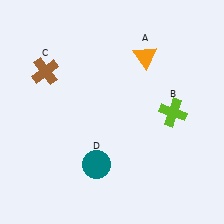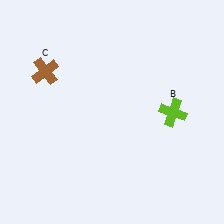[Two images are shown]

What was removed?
The teal circle (D), the orange triangle (A) were removed in Image 2.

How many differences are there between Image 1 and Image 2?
There are 2 differences between the two images.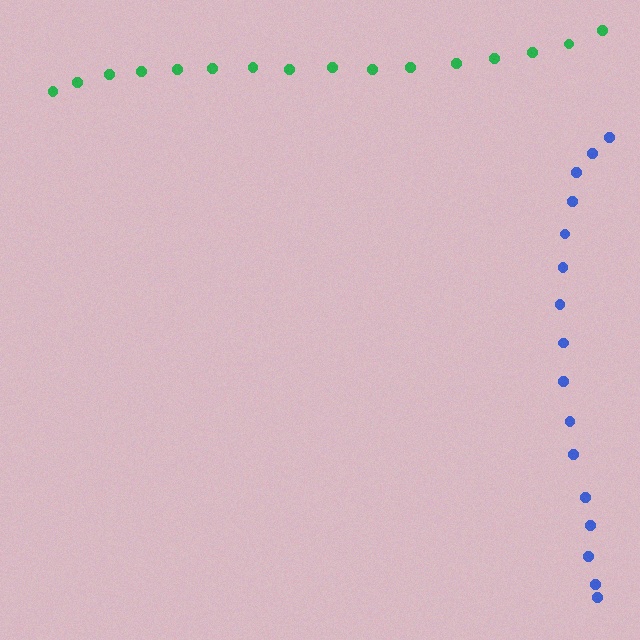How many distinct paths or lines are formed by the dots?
There are 2 distinct paths.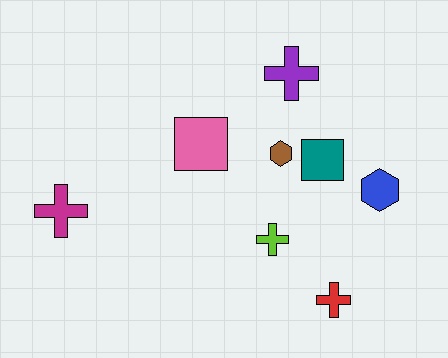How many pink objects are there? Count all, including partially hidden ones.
There is 1 pink object.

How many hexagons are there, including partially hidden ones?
There are 2 hexagons.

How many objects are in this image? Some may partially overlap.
There are 8 objects.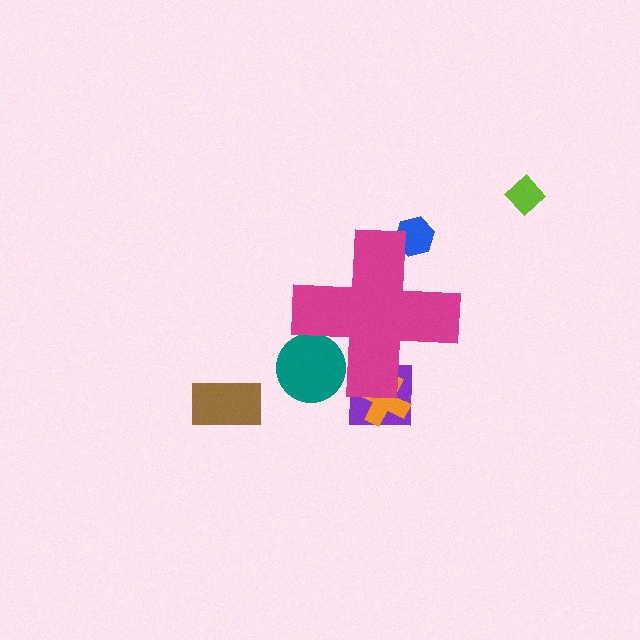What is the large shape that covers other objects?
A magenta cross.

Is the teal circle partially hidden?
Yes, the teal circle is partially hidden behind the magenta cross.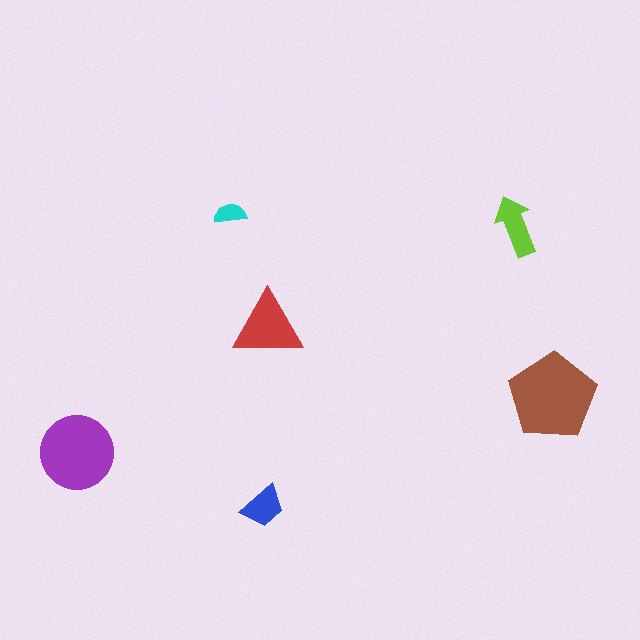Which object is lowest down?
The blue trapezoid is bottommost.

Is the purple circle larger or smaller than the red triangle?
Larger.